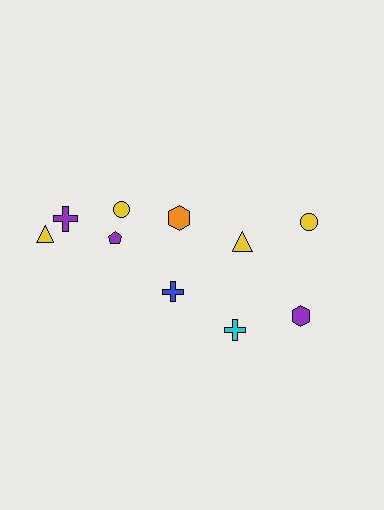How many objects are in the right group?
There are 4 objects.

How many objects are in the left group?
There are 6 objects.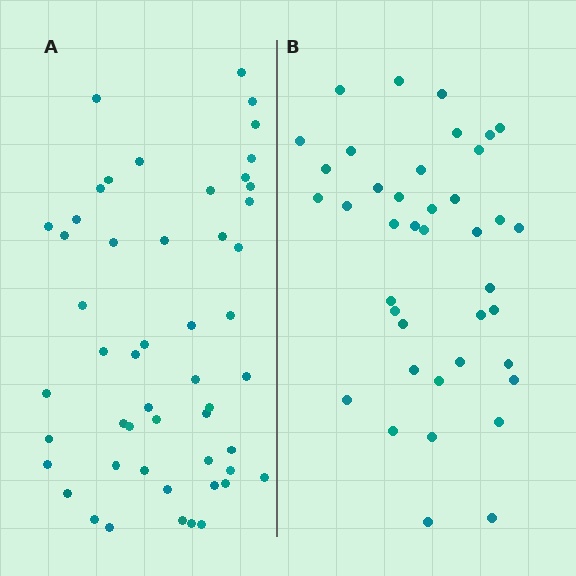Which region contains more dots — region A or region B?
Region A (the left region) has more dots.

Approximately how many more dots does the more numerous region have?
Region A has roughly 12 or so more dots than region B.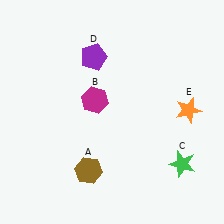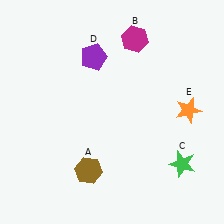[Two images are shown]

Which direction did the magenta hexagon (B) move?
The magenta hexagon (B) moved up.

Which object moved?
The magenta hexagon (B) moved up.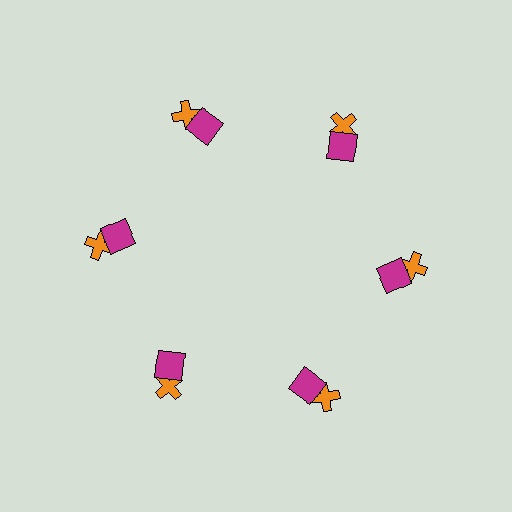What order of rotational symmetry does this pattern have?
This pattern has 6-fold rotational symmetry.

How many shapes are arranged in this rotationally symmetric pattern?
There are 12 shapes, arranged in 6 groups of 2.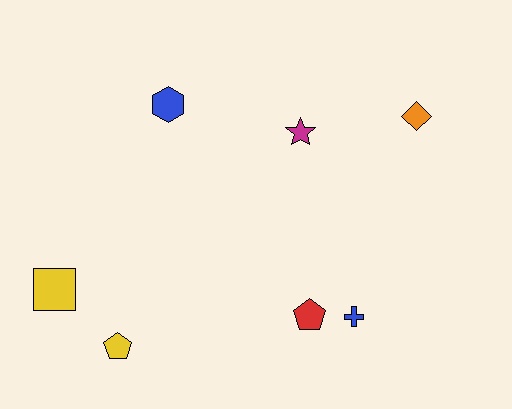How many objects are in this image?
There are 7 objects.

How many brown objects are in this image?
There are no brown objects.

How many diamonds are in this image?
There is 1 diamond.